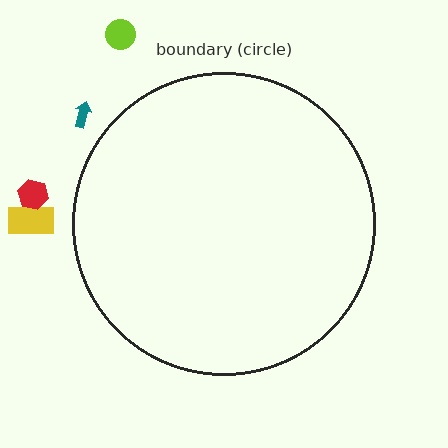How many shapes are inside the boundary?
0 inside, 4 outside.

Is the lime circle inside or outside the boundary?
Outside.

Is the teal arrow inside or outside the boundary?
Outside.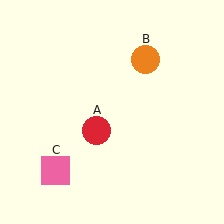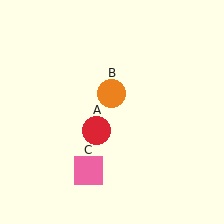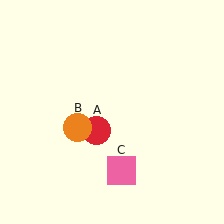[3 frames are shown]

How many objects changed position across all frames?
2 objects changed position: orange circle (object B), pink square (object C).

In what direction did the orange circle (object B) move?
The orange circle (object B) moved down and to the left.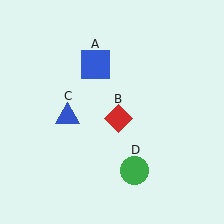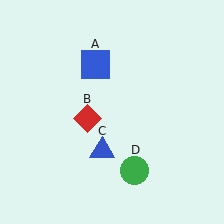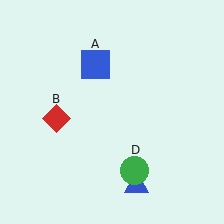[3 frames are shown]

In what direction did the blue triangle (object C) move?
The blue triangle (object C) moved down and to the right.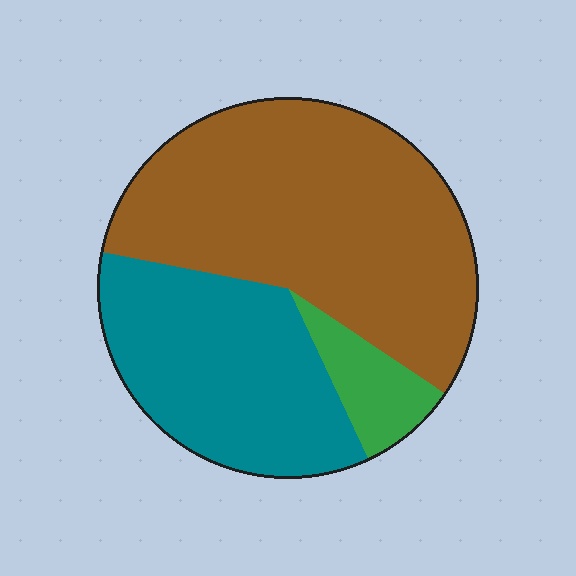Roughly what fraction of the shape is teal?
Teal covers roughly 35% of the shape.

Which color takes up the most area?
Brown, at roughly 55%.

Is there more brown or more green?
Brown.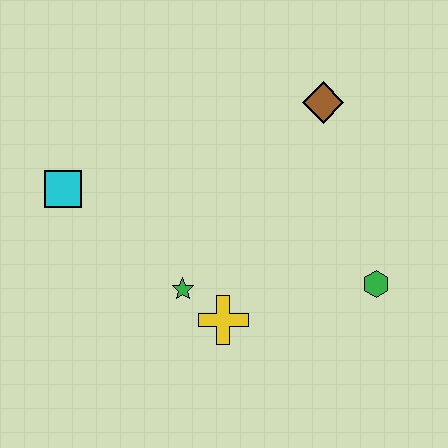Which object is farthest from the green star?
The brown diamond is farthest from the green star.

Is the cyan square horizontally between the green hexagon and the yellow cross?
No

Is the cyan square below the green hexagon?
No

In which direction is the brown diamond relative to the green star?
The brown diamond is above the green star.